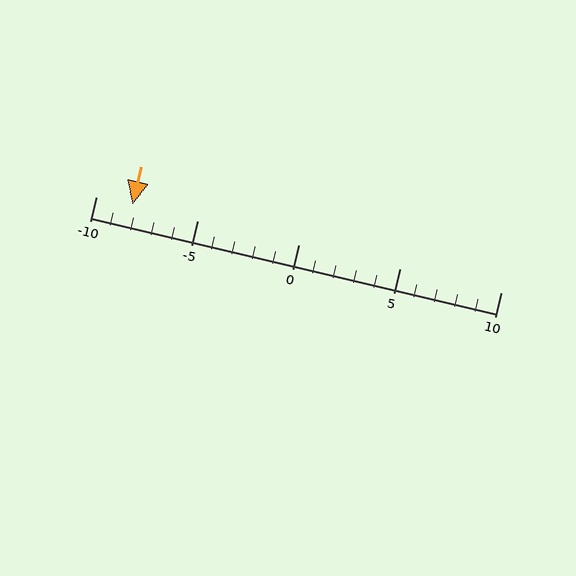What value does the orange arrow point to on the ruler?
The orange arrow points to approximately -8.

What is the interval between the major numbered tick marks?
The major tick marks are spaced 5 units apart.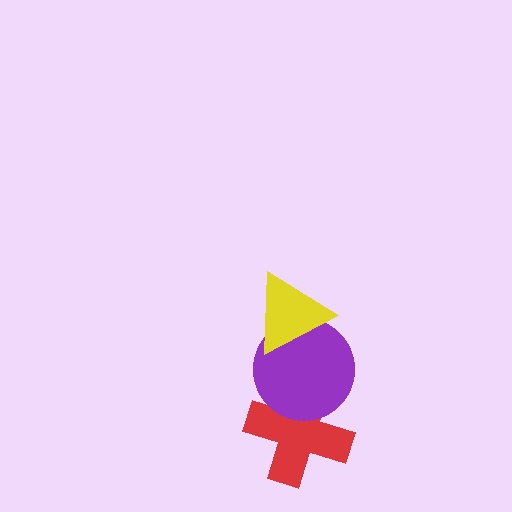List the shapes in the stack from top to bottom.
From top to bottom: the yellow triangle, the purple circle, the red cross.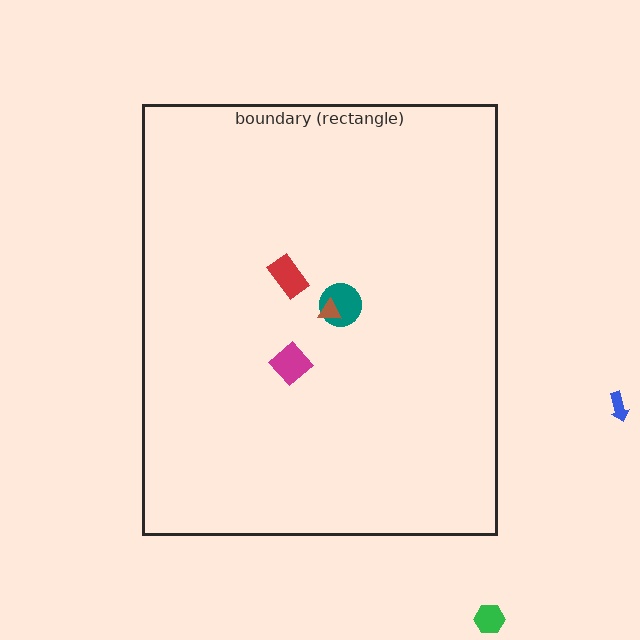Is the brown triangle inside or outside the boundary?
Inside.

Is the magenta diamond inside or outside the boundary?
Inside.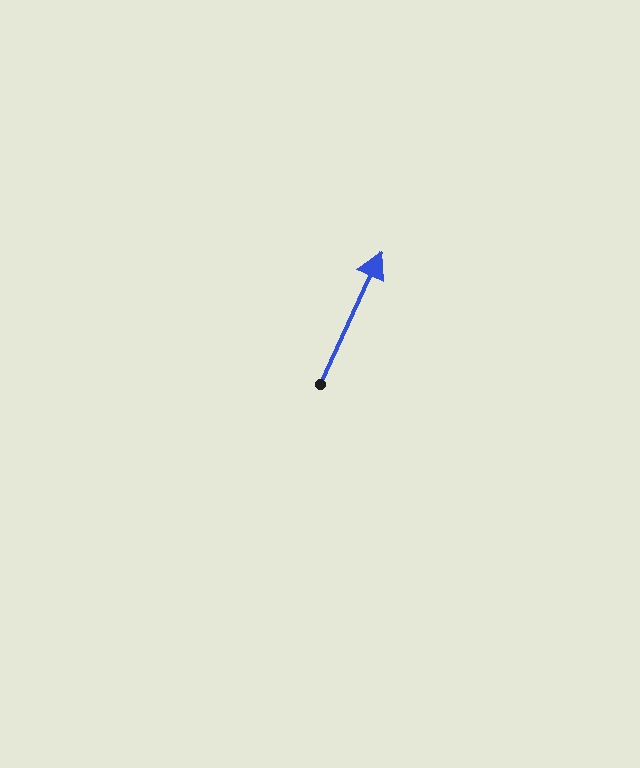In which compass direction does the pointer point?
Northeast.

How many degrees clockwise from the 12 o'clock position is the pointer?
Approximately 25 degrees.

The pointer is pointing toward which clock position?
Roughly 1 o'clock.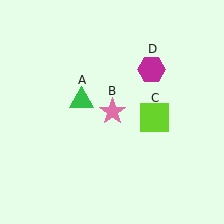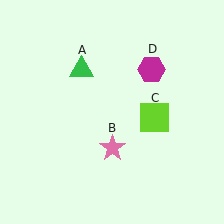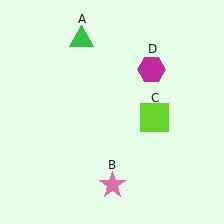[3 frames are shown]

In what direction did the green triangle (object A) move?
The green triangle (object A) moved up.